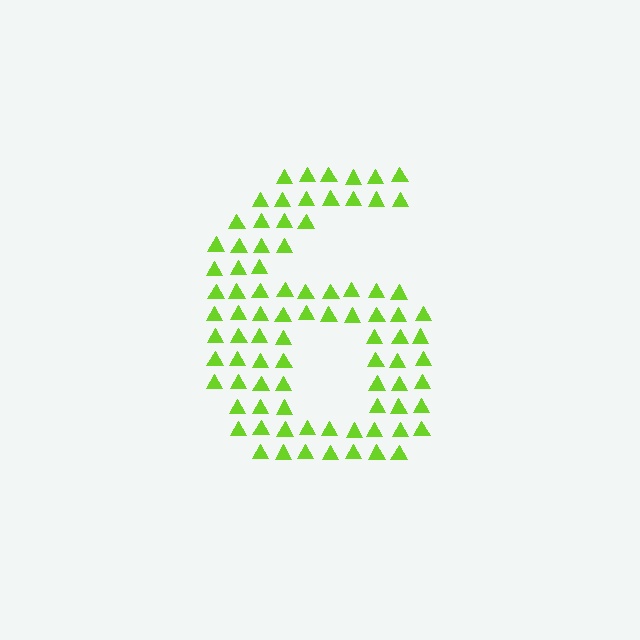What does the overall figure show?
The overall figure shows the digit 6.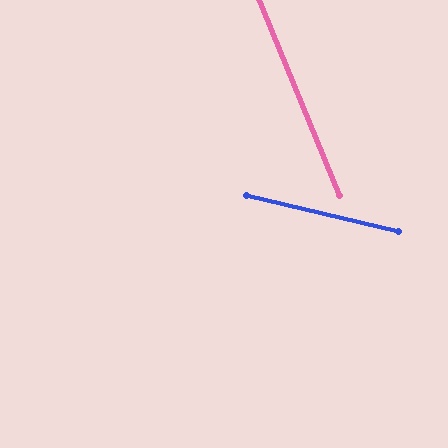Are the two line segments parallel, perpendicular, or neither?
Neither parallel nor perpendicular — they differ by about 54°.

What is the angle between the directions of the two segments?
Approximately 54 degrees.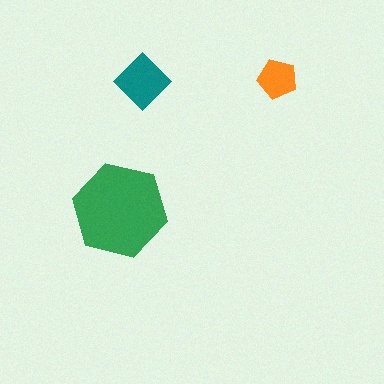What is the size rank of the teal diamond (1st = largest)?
2nd.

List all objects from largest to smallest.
The green hexagon, the teal diamond, the orange pentagon.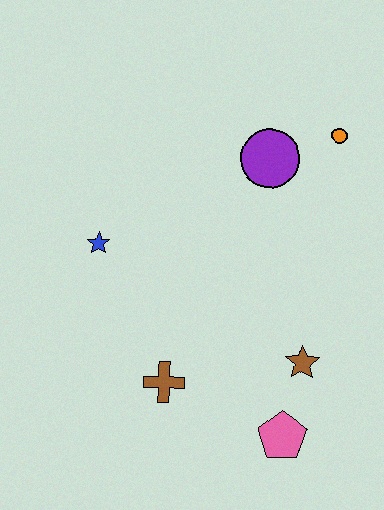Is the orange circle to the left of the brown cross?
No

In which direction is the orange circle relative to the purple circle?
The orange circle is to the right of the purple circle.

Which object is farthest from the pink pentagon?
The orange circle is farthest from the pink pentagon.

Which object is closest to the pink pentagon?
The brown star is closest to the pink pentagon.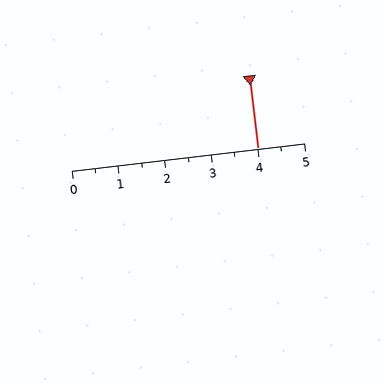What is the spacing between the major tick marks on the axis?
The major ticks are spaced 1 apart.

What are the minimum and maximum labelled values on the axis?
The axis runs from 0 to 5.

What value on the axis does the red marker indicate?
The marker indicates approximately 4.